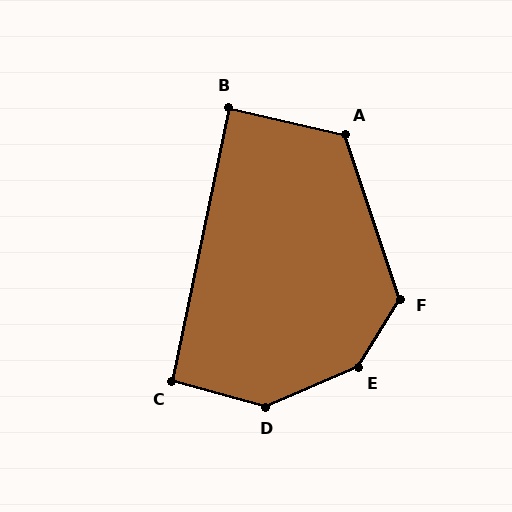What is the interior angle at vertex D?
Approximately 142 degrees (obtuse).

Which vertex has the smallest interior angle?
B, at approximately 89 degrees.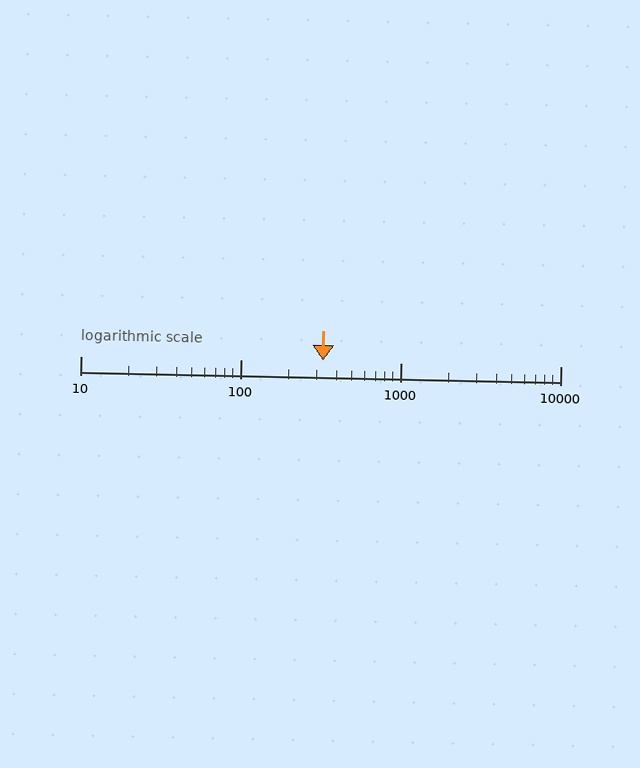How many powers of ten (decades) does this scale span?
The scale spans 3 decades, from 10 to 10000.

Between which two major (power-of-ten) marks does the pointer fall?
The pointer is between 100 and 1000.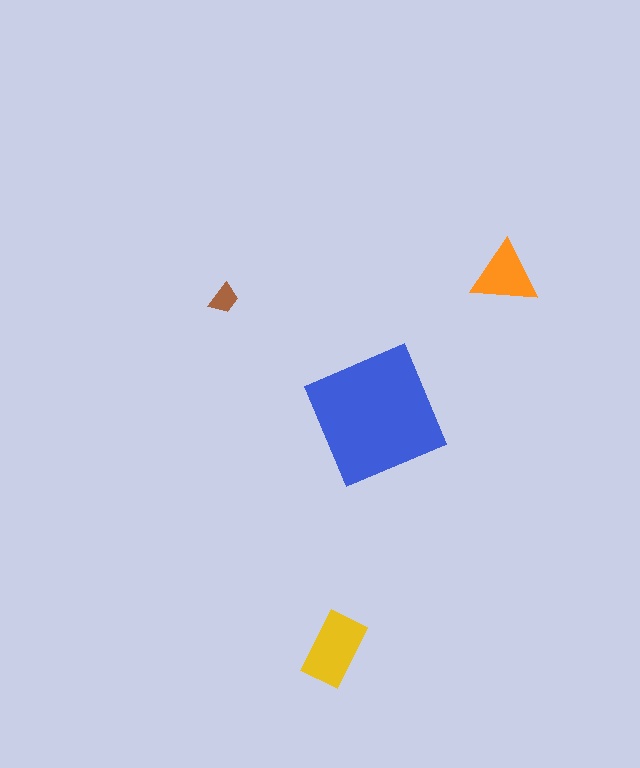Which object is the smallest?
The brown trapezoid.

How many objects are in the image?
There are 4 objects in the image.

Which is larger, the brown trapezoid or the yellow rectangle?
The yellow rectangle.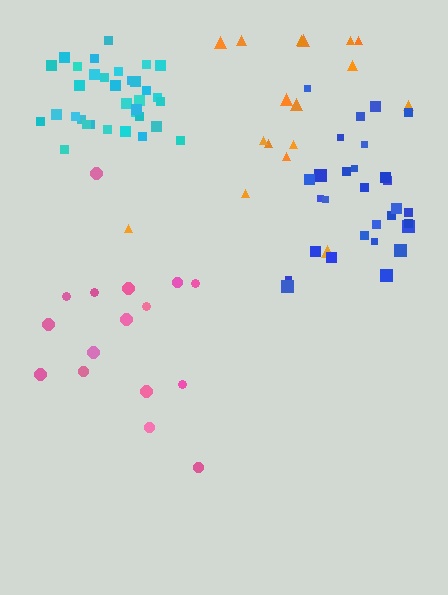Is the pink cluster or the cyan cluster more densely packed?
Cyan.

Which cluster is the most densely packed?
Cyan.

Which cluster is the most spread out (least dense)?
Pink.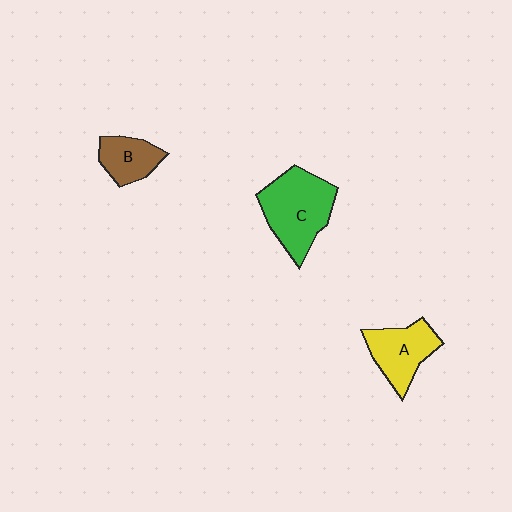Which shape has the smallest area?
Shape B (brown).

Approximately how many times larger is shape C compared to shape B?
Approximately 2.0 times.